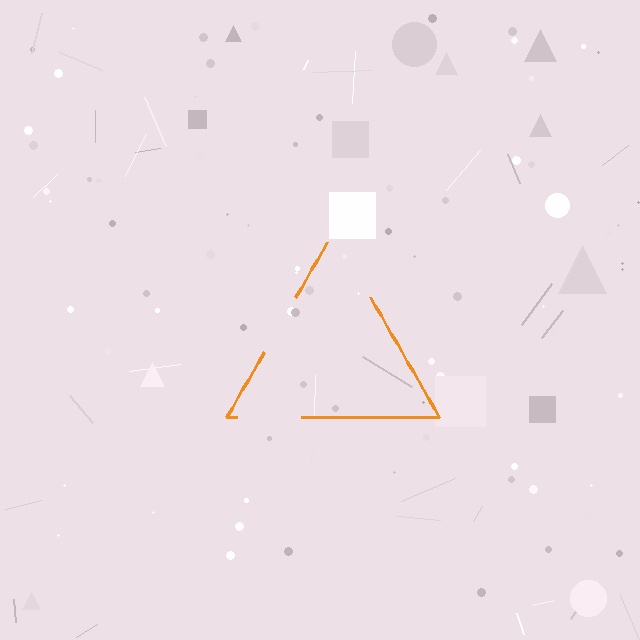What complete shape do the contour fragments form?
The contour fragments form a triangle.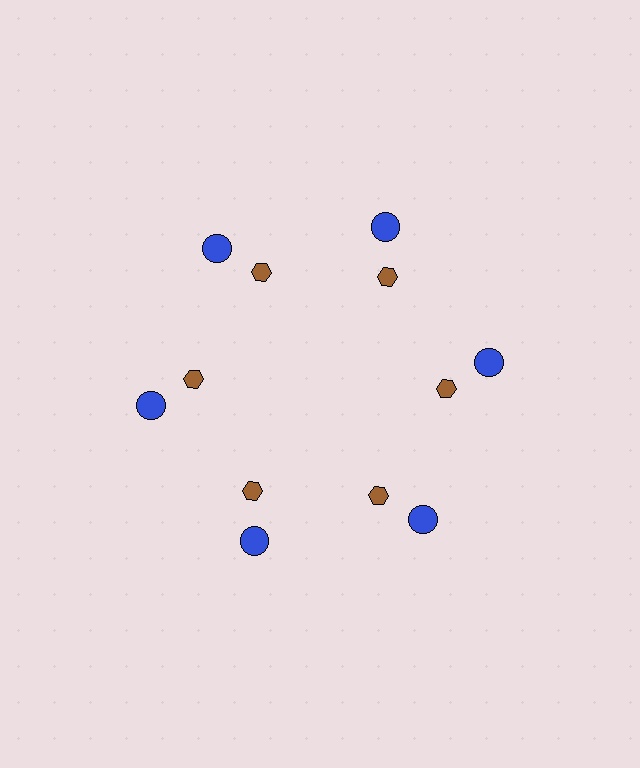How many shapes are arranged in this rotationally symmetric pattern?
There are 12 shapes, arranged in 6 groups of 2.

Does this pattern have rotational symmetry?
Yes, this pattern has 6-fold rotational symmetry. It looks the same after rotating 60 degrees around the center.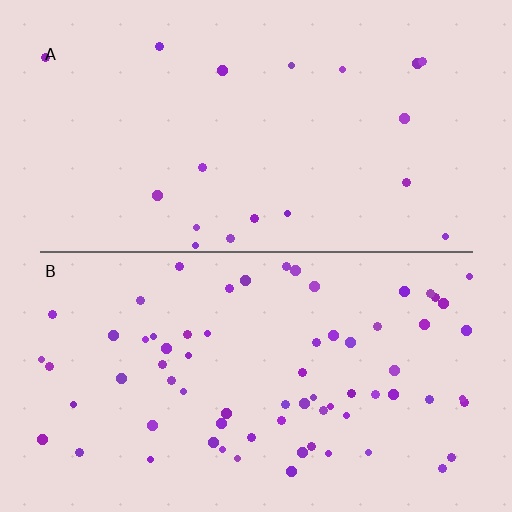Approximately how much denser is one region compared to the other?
Approximately 3.7× — region B over region A.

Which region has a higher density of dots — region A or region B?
B (the bottom).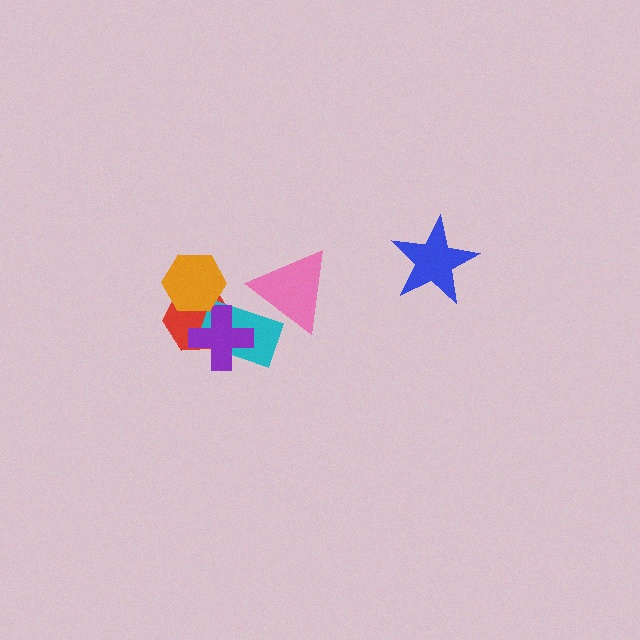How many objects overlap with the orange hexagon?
1 object overlaps with the orange hexagon.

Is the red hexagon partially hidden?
Yes, it is partially covered by another shape.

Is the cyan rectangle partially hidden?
Yes, it is partially covered by another shape.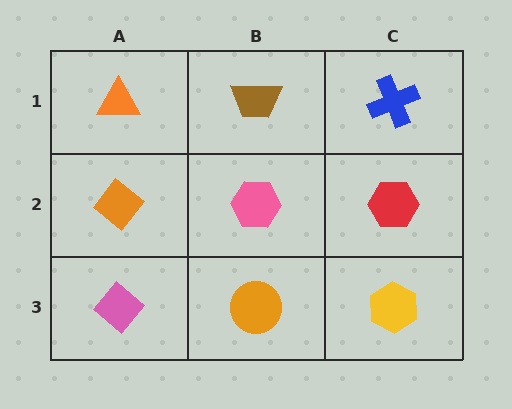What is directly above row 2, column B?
A brown trapezoid.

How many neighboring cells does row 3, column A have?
2.